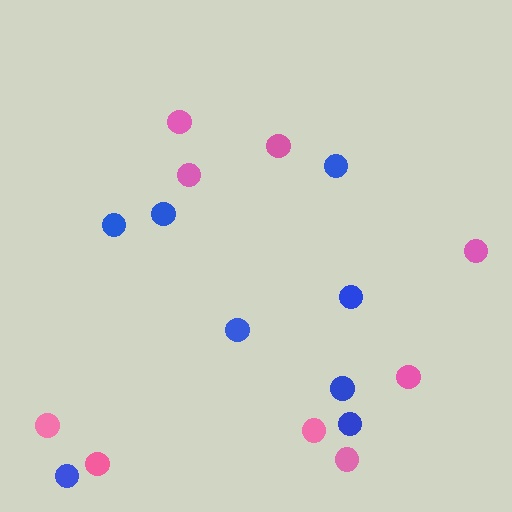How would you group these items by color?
There are 2 groups: one group of pink circles (9) and one group of blue circles (8).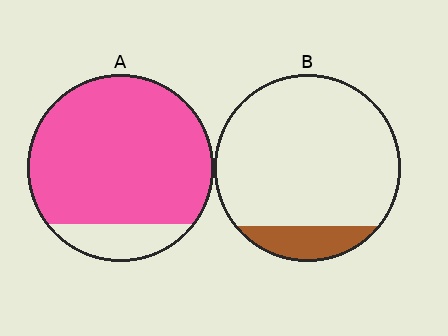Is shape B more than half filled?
No.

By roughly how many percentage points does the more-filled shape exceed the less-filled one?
By roughly 70 percentage points (A over B).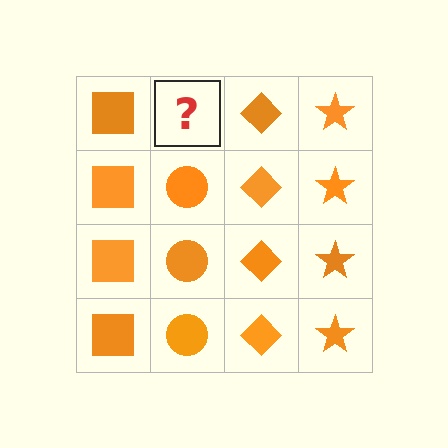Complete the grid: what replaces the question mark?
The question mark should be replaced with an orange circle.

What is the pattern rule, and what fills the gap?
The rule is that each column has a consistent shape. The gap should be filled with an orange circle.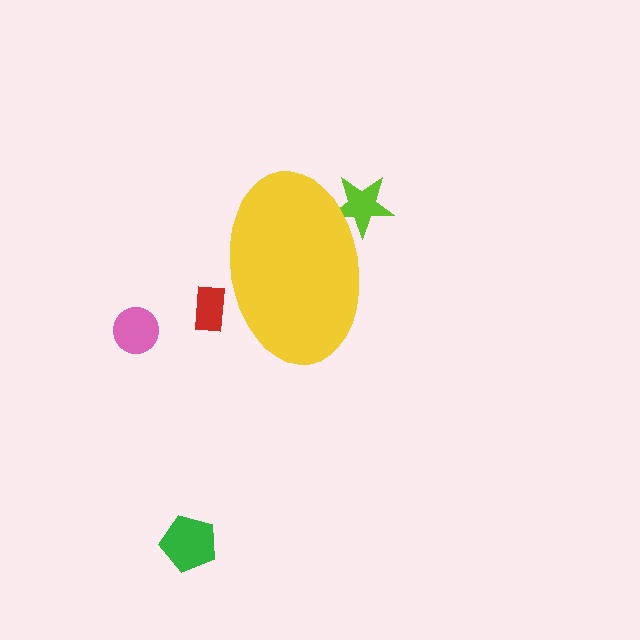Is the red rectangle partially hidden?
Yes, the red rectangle is partially hidden behind the yellow ellipse.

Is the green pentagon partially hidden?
No, the green pentagon is fully visible.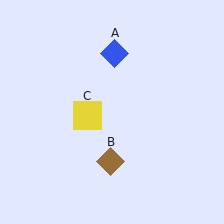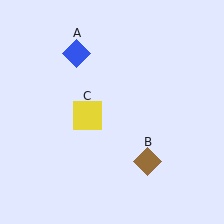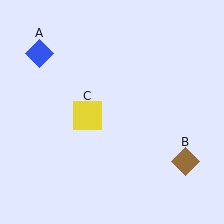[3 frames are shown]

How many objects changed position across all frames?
2 objects changed position: blue diamond (object A), brown diamond (object B).